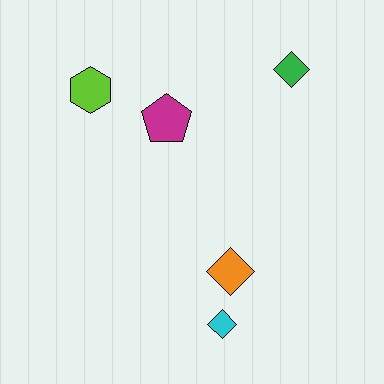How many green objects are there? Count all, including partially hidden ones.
There is 1 green object.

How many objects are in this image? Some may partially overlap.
There are 5 objects.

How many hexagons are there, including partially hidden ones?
There is 1 hexagon.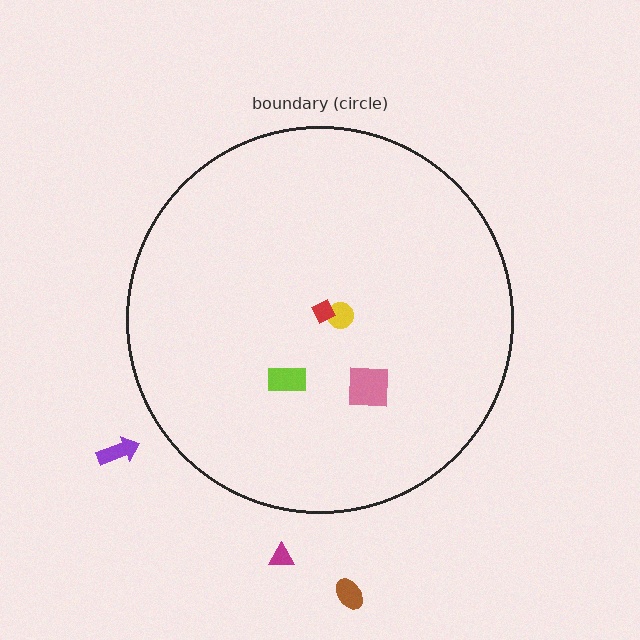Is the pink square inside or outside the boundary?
Inside.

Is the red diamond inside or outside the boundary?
Inside.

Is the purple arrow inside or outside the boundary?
Outside.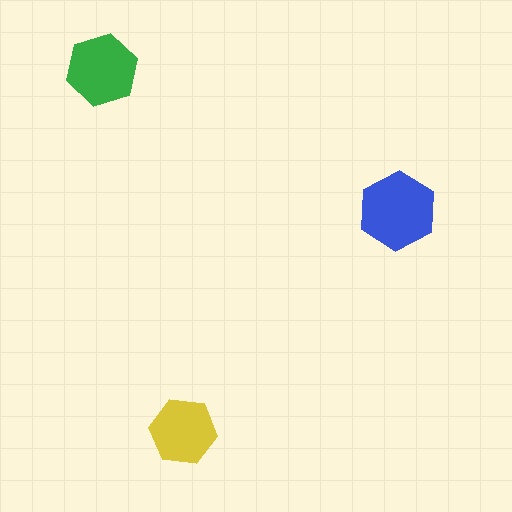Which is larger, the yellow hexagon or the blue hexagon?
The blue one.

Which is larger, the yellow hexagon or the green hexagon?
The green one.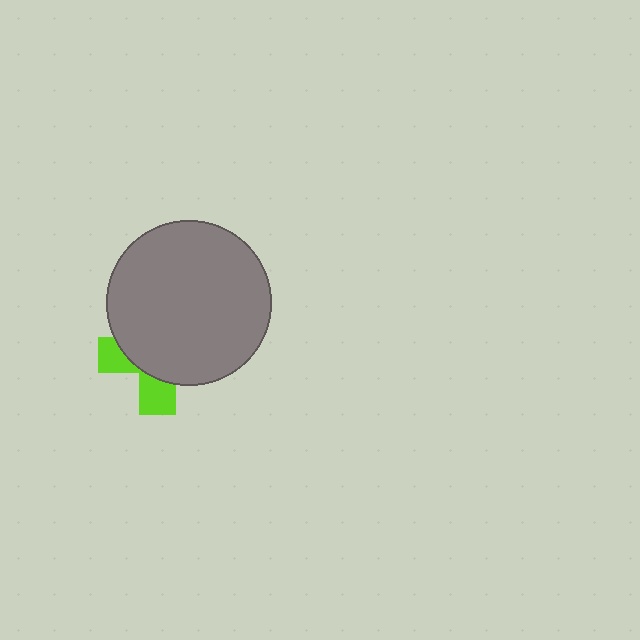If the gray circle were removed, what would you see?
You would see the complete lime cross.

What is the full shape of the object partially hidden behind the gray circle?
The partially hidden object is a lime cross.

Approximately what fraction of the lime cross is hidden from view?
Roughly 68% of the lime cross is hidden behind the gray circle.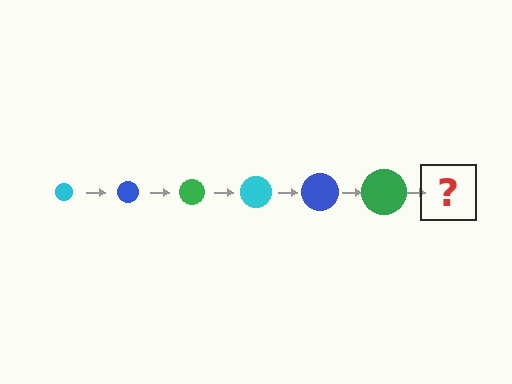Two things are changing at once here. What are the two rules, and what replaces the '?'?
The two rules are that the circle grows larger each step and the color cycles through cyan, blue, and green. The '?' should be a cyan circle, larger than the previous one.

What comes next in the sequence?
The next element should be a cyan circle, larger than the previous one.